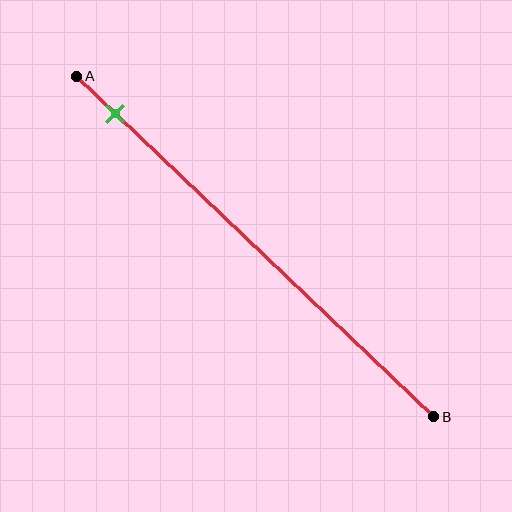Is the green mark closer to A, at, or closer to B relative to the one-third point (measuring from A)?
The green mark is closer to point A than the one-third point of segment AB.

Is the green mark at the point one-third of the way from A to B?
No, the mark is at about 10% from A, not at the 33% one-third point.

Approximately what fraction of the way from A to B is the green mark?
The green mark is approximately 10% of the way from A to B.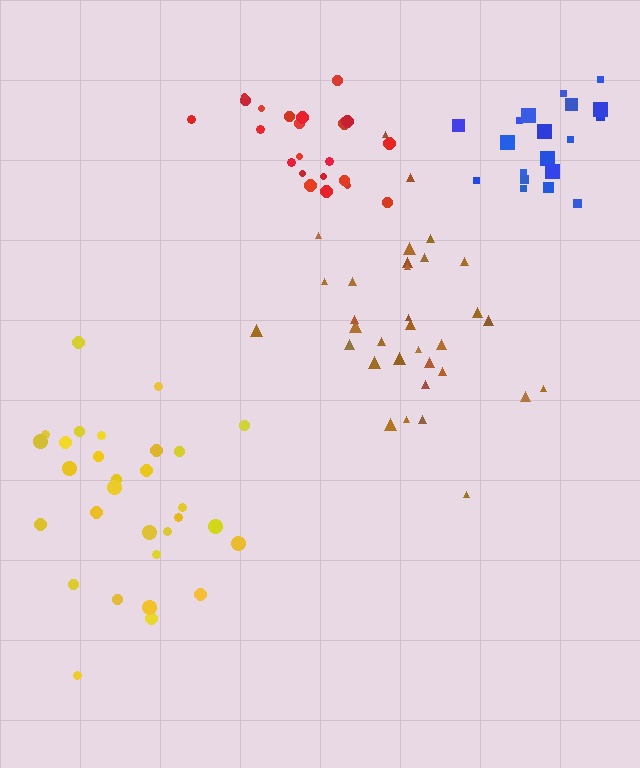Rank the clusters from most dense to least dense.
blue, red, brown, yellow.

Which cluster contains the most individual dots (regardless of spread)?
Brown (33).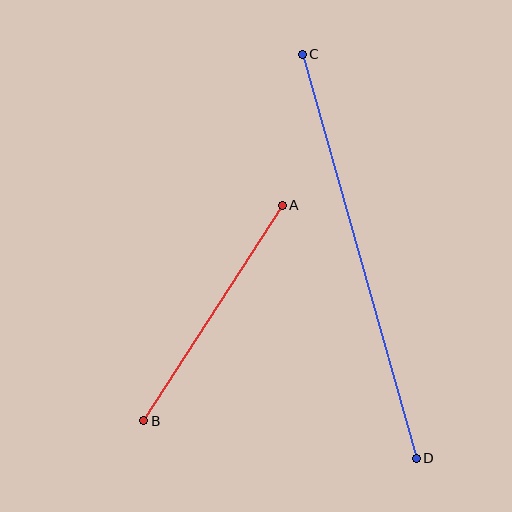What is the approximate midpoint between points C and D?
The midpoint is at approximately (359, 256) pixels.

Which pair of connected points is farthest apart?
Points C and D are farthest apart.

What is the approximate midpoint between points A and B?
The midpoint is at approximately (213, 313) pixels.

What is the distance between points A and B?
The distance is approximately 256 pixels.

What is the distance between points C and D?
The distance is approximately 420 pixels.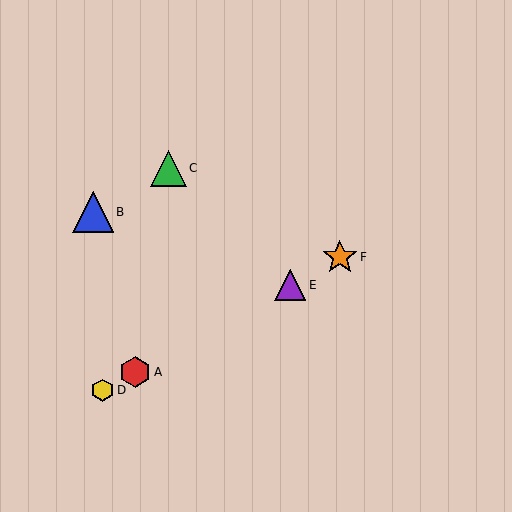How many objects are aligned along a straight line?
4 objects (A, D, E, F) are aligned along a straight line.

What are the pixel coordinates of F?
Object F is at (340, 257).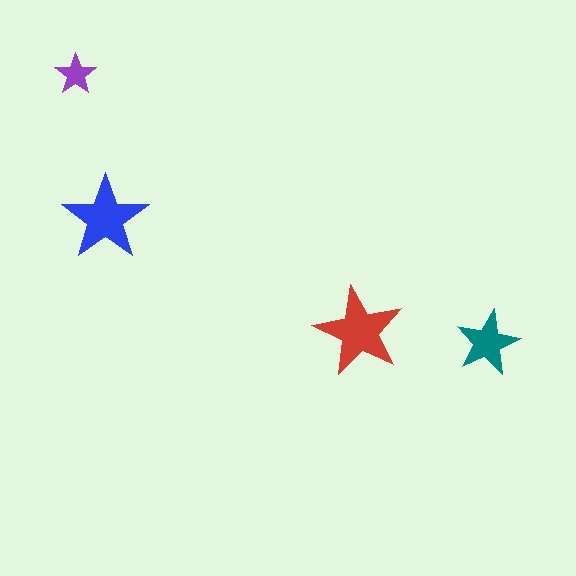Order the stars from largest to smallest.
the red one, the blue one, the teal one, the purple one.